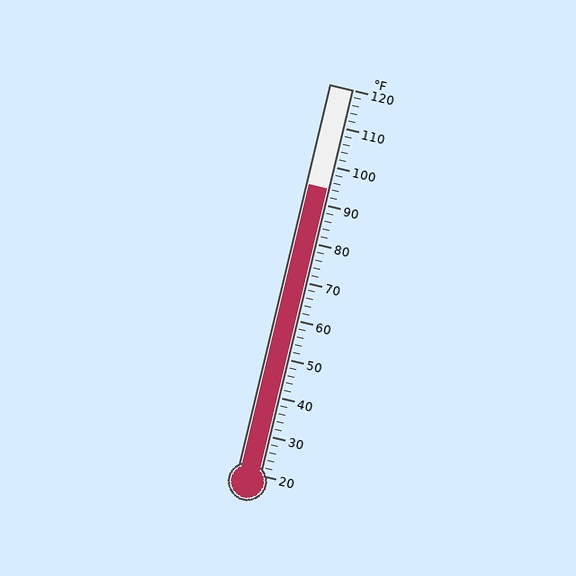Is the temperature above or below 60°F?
The temperature is above 60°F.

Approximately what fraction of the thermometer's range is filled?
The thermometer is filled to approximately 75% of its range.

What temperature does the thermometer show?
The thermometer shows approximately 94°F.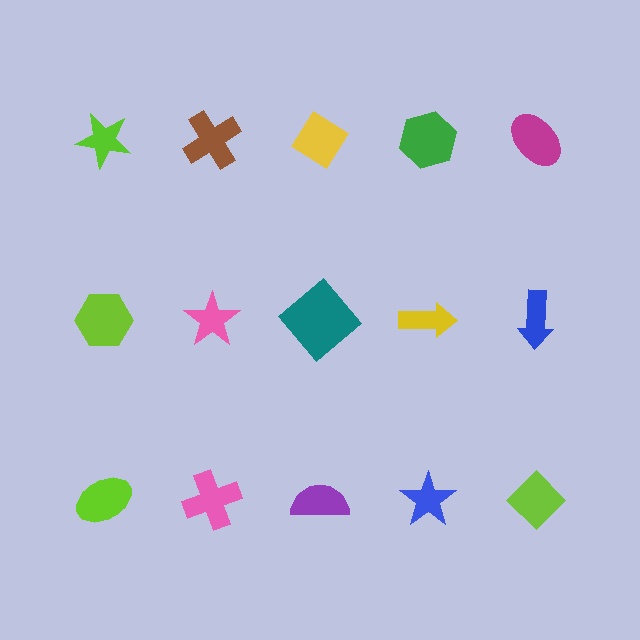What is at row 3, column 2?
A pink cross.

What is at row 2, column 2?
A pink star.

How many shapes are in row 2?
5 shapes.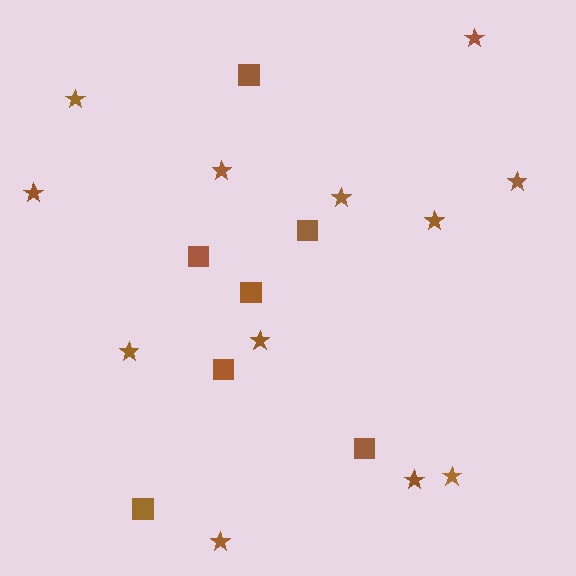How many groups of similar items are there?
There are 2 groups: one group of stars (12) and one group of squares (7).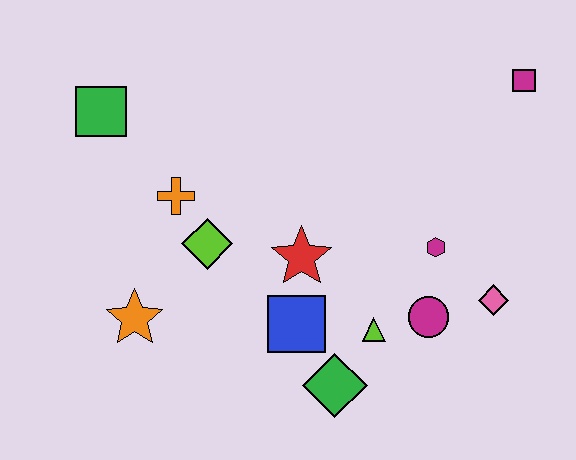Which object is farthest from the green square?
The pink diamond is farthest from the green square.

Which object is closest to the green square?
The orange cross is closest to the green square.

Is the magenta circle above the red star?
No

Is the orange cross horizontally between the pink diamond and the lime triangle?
No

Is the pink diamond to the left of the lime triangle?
No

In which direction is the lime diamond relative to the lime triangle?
The lime diamond is to the left of the lime triangle.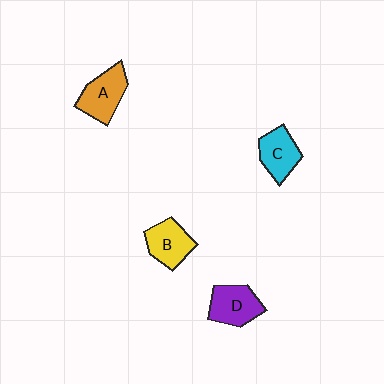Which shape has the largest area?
Shape A (orange).